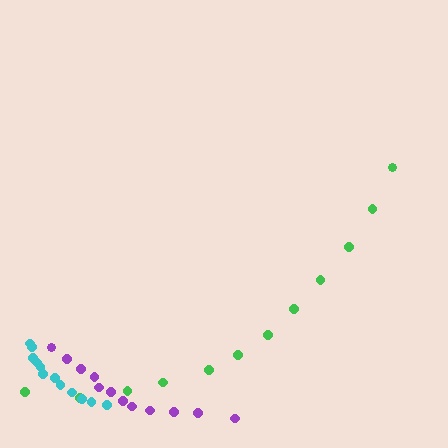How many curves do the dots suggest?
There are 3 distinct paths.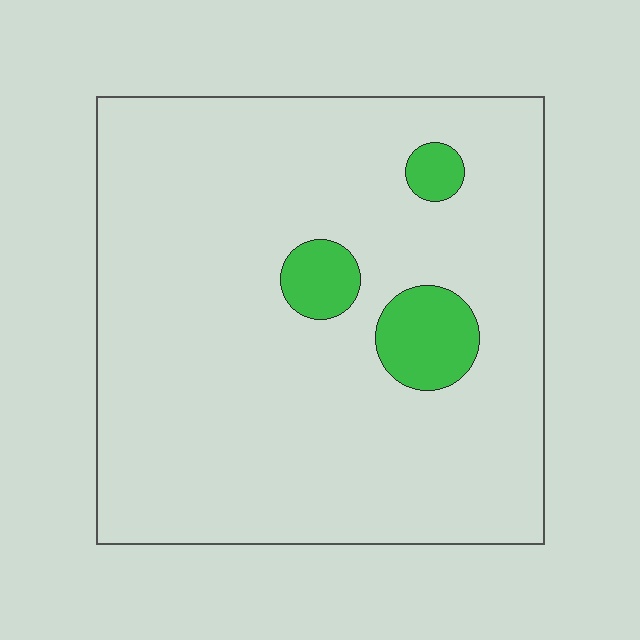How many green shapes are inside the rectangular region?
3.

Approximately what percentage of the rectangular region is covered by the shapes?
Approximately 10%.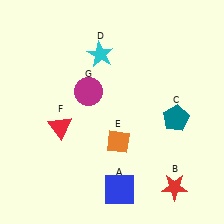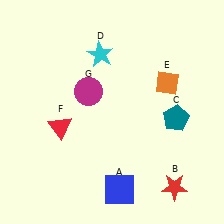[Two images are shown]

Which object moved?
The orange diamond (E) moved up.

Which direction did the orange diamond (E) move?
The orange diamond (E) moved up.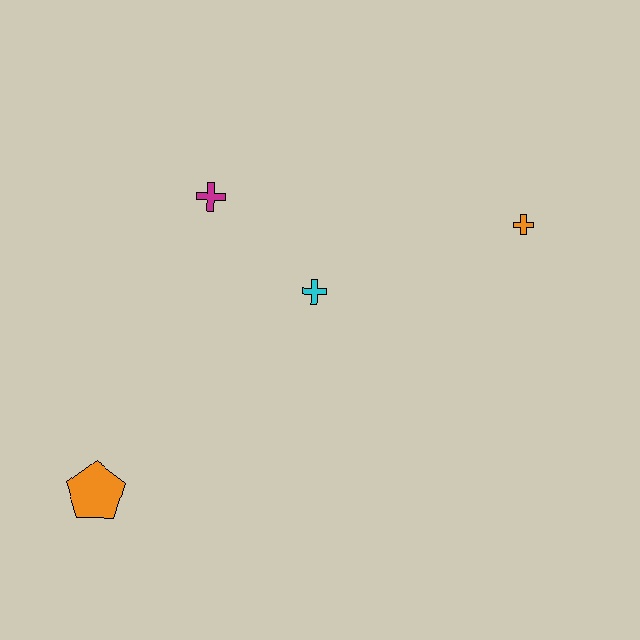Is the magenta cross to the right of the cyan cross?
No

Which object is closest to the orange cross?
The cyan cross is closest to the orange cross.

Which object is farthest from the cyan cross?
The orange pentagon is farthest from the cyan cross.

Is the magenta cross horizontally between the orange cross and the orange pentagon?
Yes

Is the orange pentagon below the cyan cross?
Yes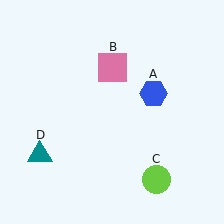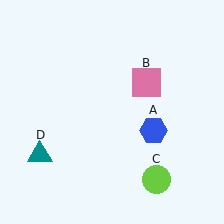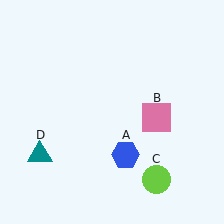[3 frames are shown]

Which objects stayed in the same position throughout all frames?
Lime circle (object C) and teal triangle (object D) remained stationary.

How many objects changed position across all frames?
2 objects changed position: blue hexagon (object A), pink square (object B).